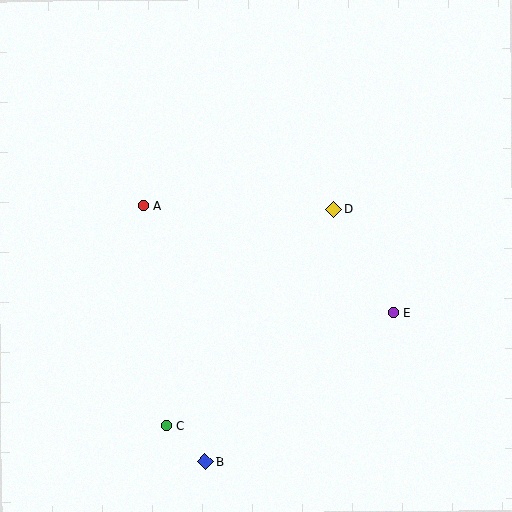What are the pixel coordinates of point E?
Point E is at (394, 313).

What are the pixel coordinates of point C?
Point C is at (167, 425).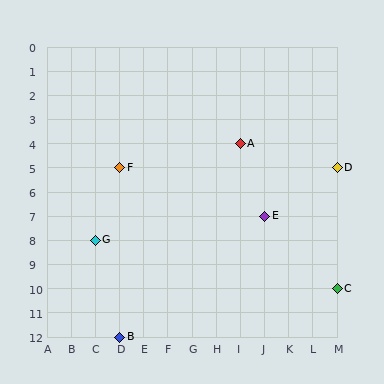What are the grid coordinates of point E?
Point E is at grid coordinates (J, 7).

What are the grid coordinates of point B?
Point B is at grid coordinates (D, 12).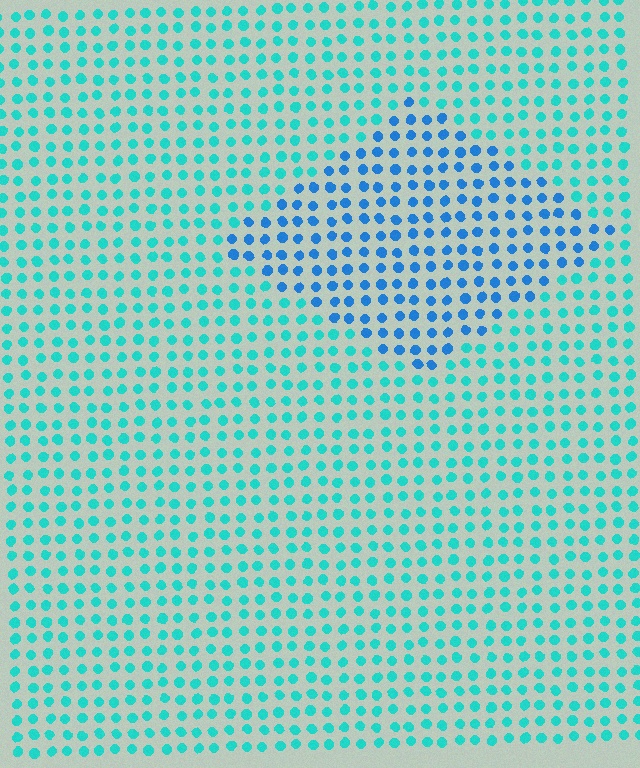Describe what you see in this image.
The image is filled with small cyan elements in a uniform arrangement. A diamond-shaped region is visible where the elements are tinted to a slightly different hue, forming a subtle color boundary.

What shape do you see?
I see a diamond.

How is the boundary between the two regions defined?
The boundary is defined purely by a slight shift in hue (about 34 degrees). Spacing, size, and orientation are identical on both sides.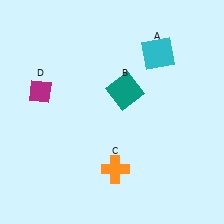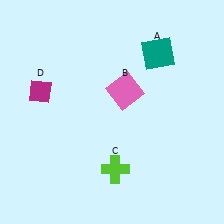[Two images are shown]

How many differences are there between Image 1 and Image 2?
There are 3 differences between the two images.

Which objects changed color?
A changed from cyan to teal. B changed from teal to pink. C changed from orange to lime.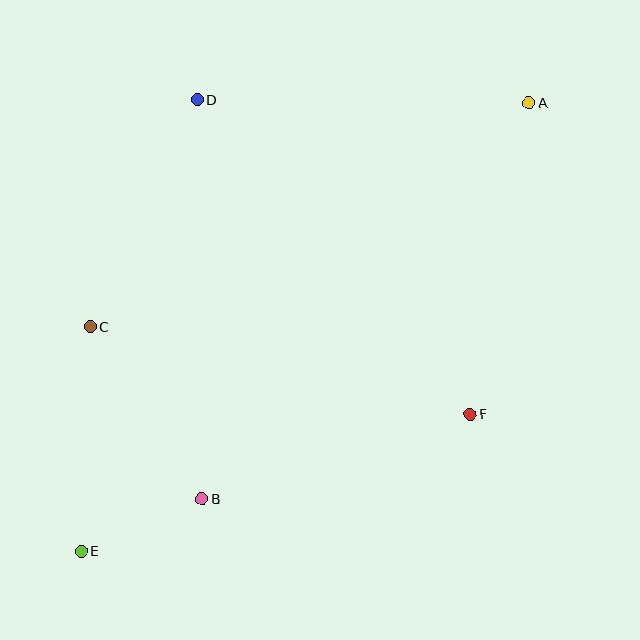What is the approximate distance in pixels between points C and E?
The distance between C and E is approximately 225 pixels.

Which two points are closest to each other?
Points B and E are closest to each other.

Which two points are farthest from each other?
Points A and E are farthest from each other.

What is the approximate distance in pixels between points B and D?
The distance between B and D is approximately 399 pixels.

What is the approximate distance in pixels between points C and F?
The distance between C and F is approximately 390 pixels.